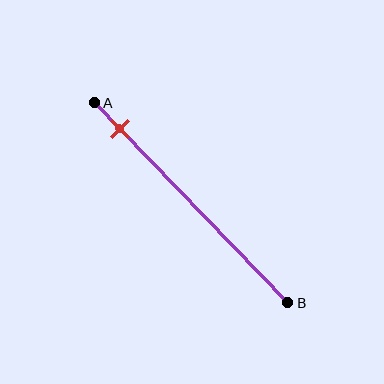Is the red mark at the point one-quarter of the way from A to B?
No, the mark is at about 15% from A, not at the 25% one-quarter point.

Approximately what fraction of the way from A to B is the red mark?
The red mark is approximately 15% of the way from A to B.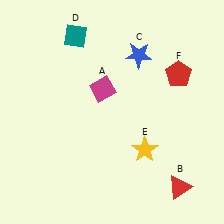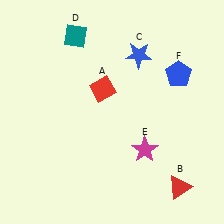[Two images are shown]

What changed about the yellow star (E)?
In Image 1, E is yellow. In Image 2, it changed to magenta.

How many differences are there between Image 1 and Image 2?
There are 3 differences between the two images.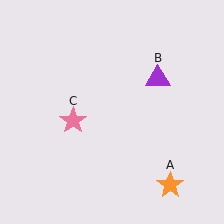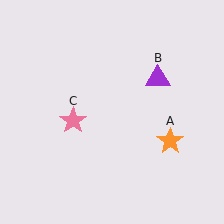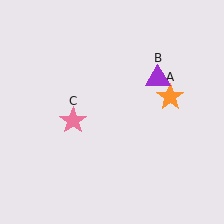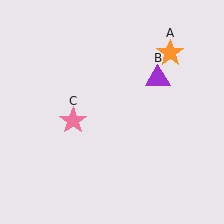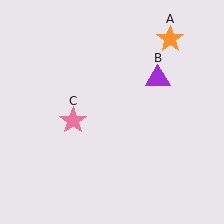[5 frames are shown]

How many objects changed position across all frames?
1 object changed position: orange star (object A).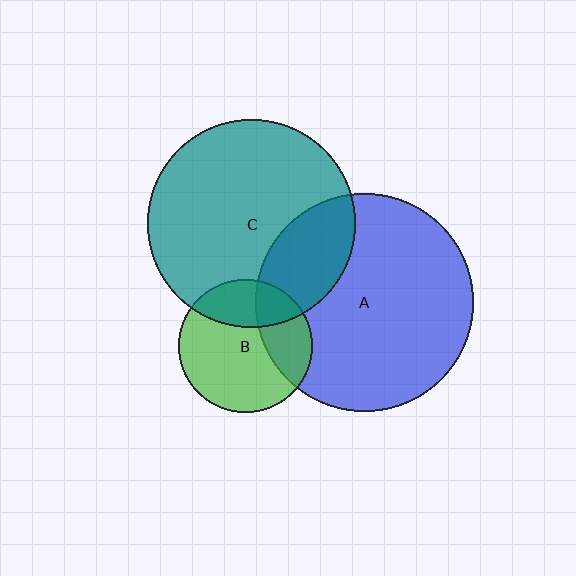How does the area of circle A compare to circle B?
Approximately 2.7 times.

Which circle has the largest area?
Circle A (blue).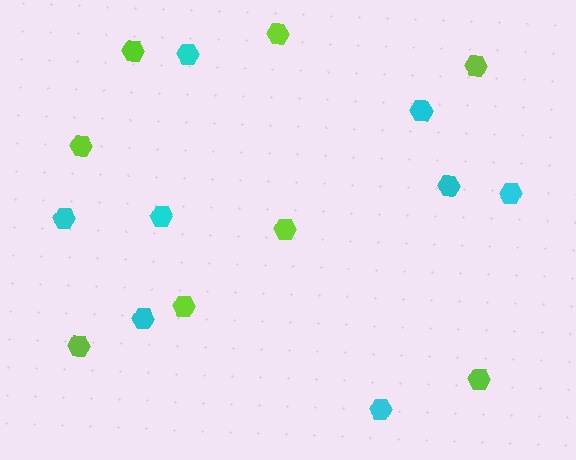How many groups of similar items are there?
There are 2 groups: one group of cyan hexagons (8) and one group of lime hexagons (8).